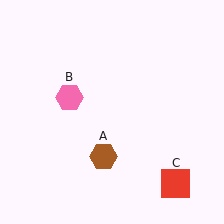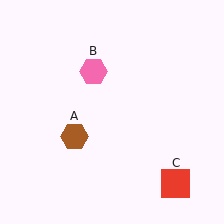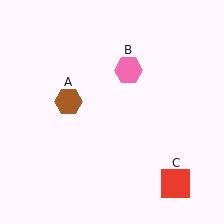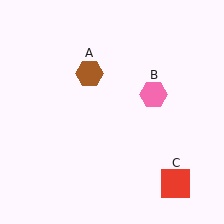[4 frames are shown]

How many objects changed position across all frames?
2 objects changed position: brown hexagon (object A), pink hexagon (object B).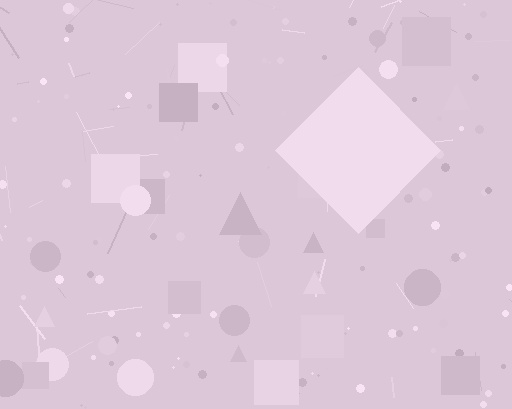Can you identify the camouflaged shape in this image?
The camouflaged shape is a diamond.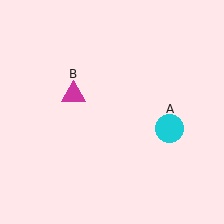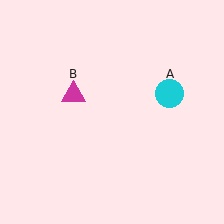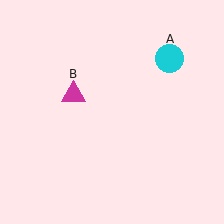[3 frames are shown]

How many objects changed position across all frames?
1 object changed position: cyan circle (object A).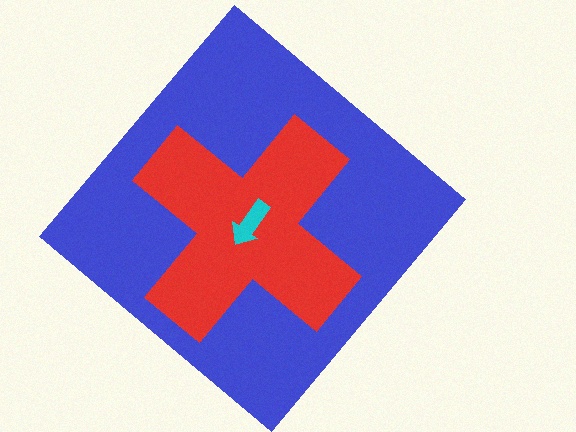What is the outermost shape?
The blue diamond.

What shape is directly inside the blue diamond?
The red cross.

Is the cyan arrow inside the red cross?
Yes.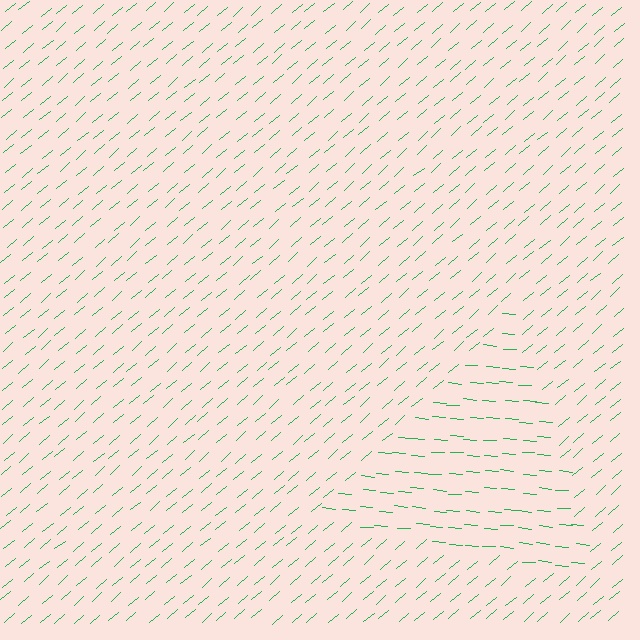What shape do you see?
I see a triangle.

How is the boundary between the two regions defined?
The boundary is defined purely by a change in line orientation (approximately 45 degrees difference). All lines are the same color and thickness.